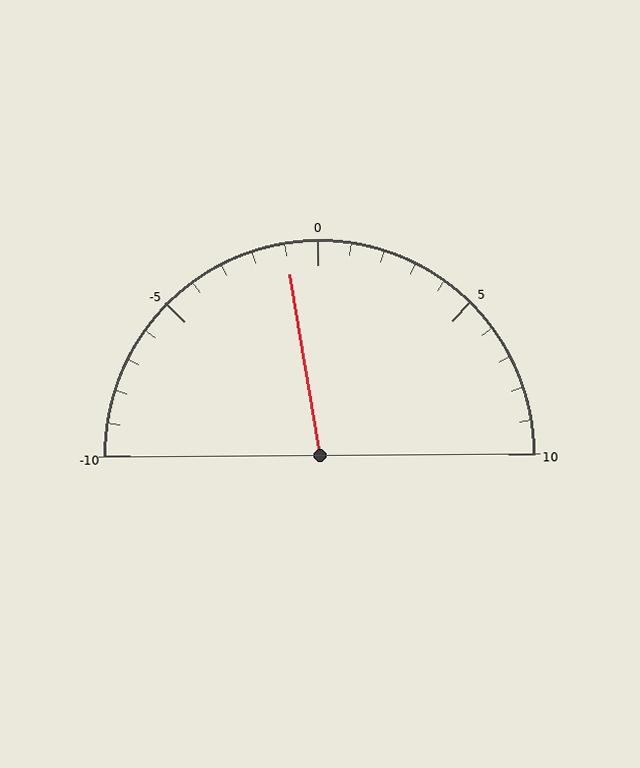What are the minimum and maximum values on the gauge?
The gauge ranges from -10 to 10.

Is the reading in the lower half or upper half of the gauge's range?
The reading is in the lower half of the range (-10 to 10).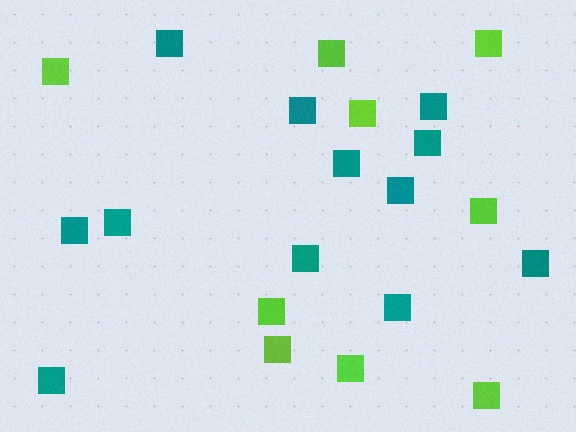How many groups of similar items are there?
There are 2 groups: one group of teal squares (12) and one group of lime squares (9).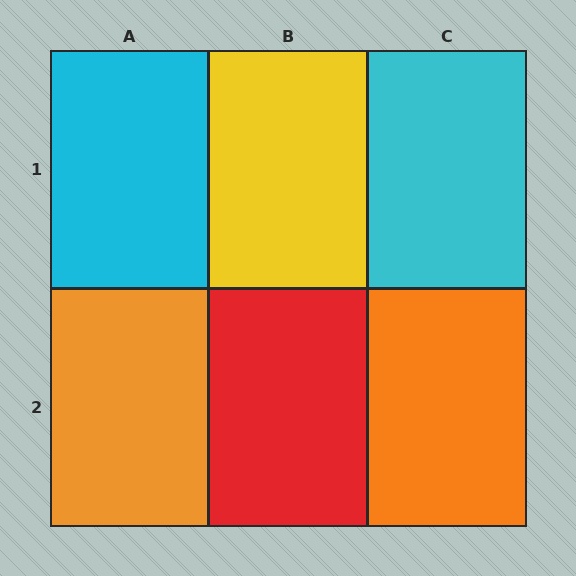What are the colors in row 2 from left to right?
Orange, red, orange.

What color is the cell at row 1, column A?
Cyan.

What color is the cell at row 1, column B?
Yellow.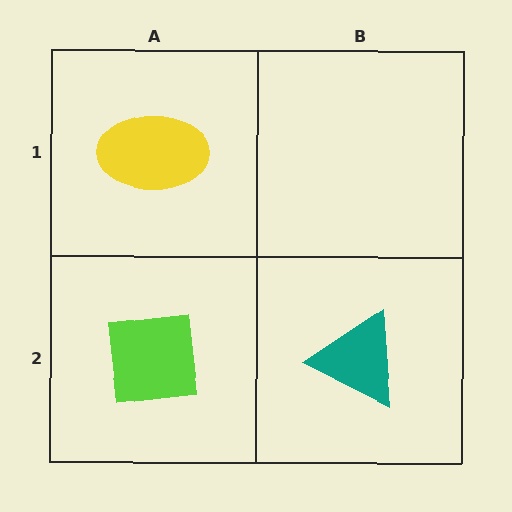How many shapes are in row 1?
1 shape.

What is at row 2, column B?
A teal triangle.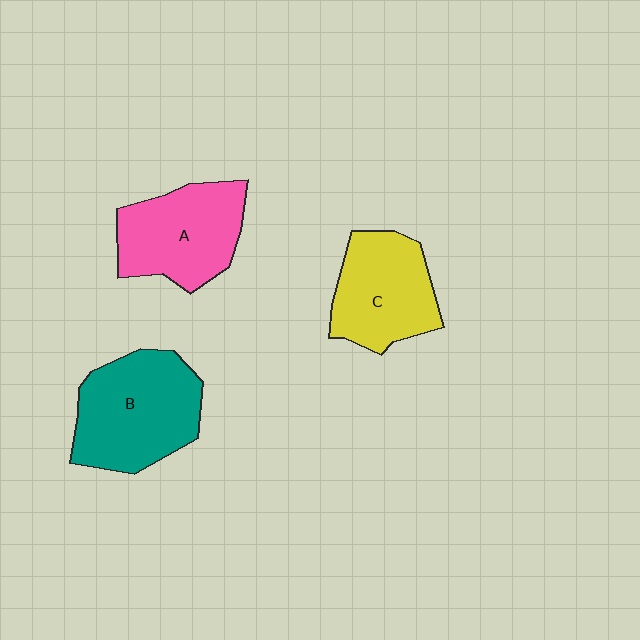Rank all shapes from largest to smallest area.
From largest to smallest: B (teal), A (pink), C (yellow).